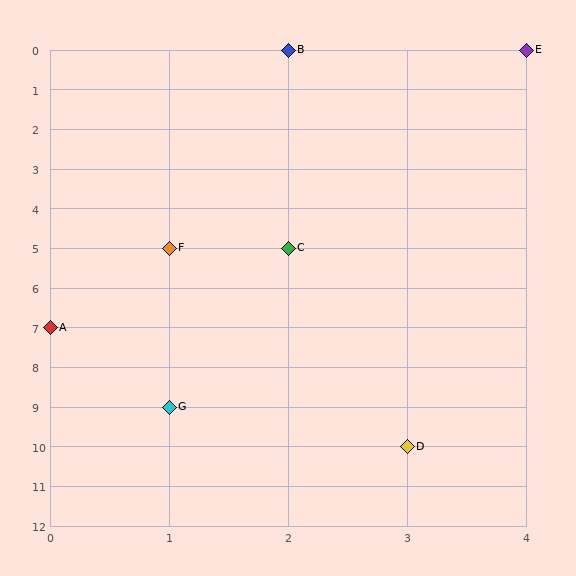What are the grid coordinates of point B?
Point B is at grid coordinates (2, 0).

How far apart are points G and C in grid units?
Points G and C are 1 column and 4 rows apart (about 4.1 grid units diagonally).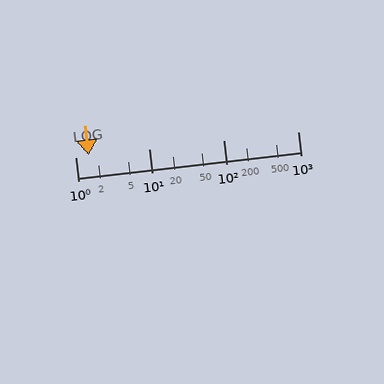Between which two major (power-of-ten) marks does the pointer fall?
The pointer is between 1 and 10.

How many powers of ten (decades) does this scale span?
The scale spans 3 decades, from 1 to 1000.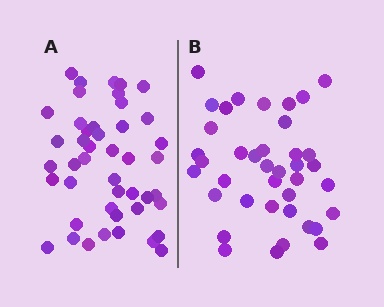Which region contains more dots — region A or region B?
Region A (the left region) has more dots.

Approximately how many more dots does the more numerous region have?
Region A has about 6 more dots than region B.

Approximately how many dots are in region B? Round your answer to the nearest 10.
About 40 dots. (The exact count is 39, which rounds to 40.)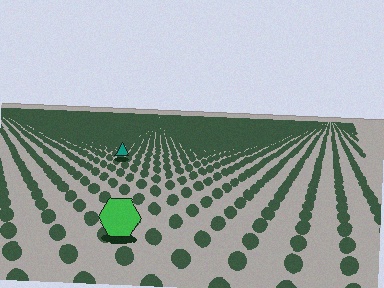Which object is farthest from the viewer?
The teal triangle is farthest from the viewer. It appears smaller and the ground texture around it is denser.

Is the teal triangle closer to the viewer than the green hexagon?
No. The green hexagon is closer — you can tell from the texture gradient: the ground texture is coarser near it.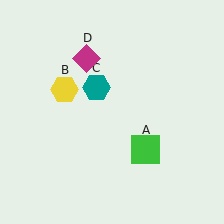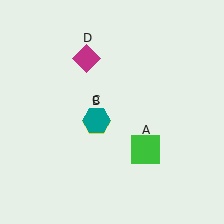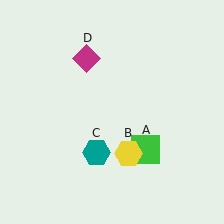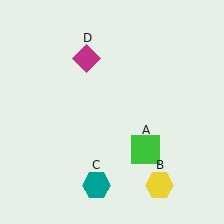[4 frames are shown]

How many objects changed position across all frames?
2 objects changed position: yellow hexagon (object B), teal hexagon (object C).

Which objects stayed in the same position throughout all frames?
Green square (object A) and magenta diamond (object D) remained stationary.